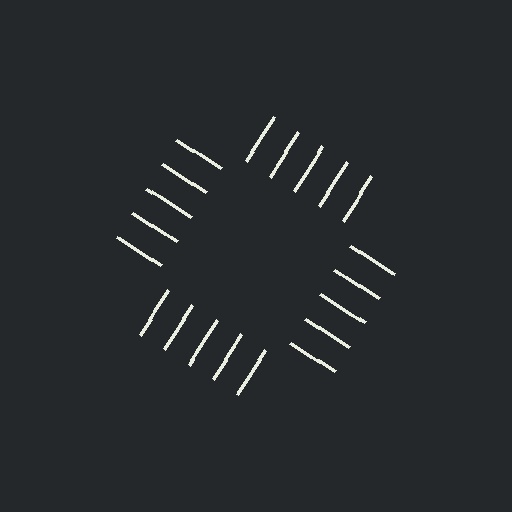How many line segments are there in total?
20 — 5 along each of the 4 edges.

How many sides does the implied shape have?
4 sides — the line-ends trace a square.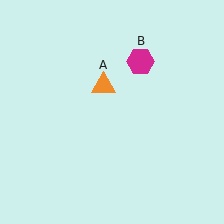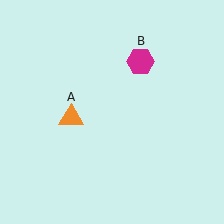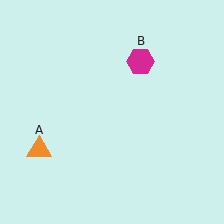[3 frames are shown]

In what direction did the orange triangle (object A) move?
The orange triangle (object A) moved down and to the left.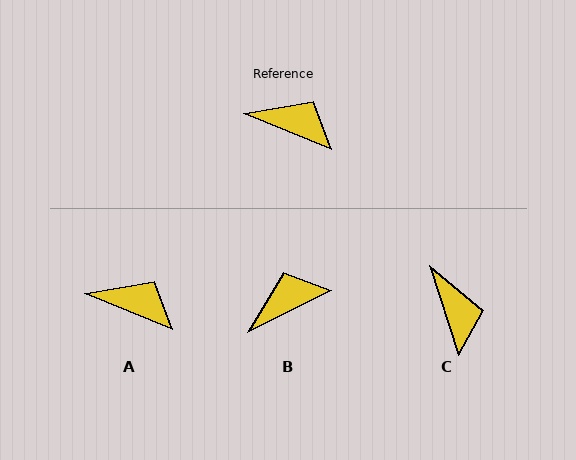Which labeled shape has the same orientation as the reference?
A.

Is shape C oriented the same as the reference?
No, it is off by about 50 degrees.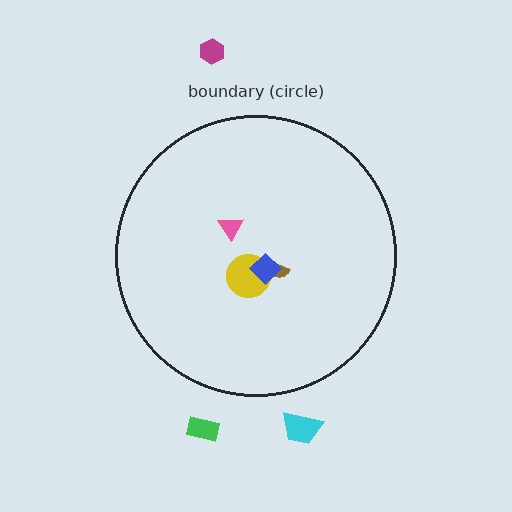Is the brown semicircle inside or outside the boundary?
Inside.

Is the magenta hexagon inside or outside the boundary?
Outside.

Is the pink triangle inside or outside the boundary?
Inside.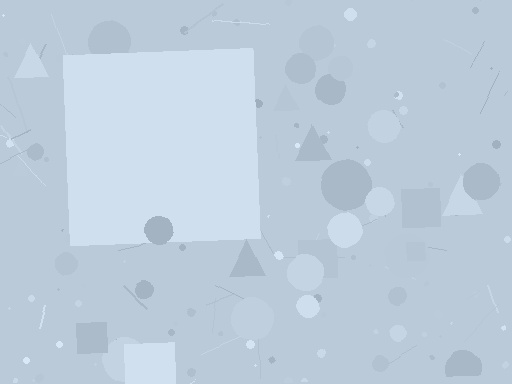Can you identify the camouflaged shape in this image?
The camouflaged shape is a square.